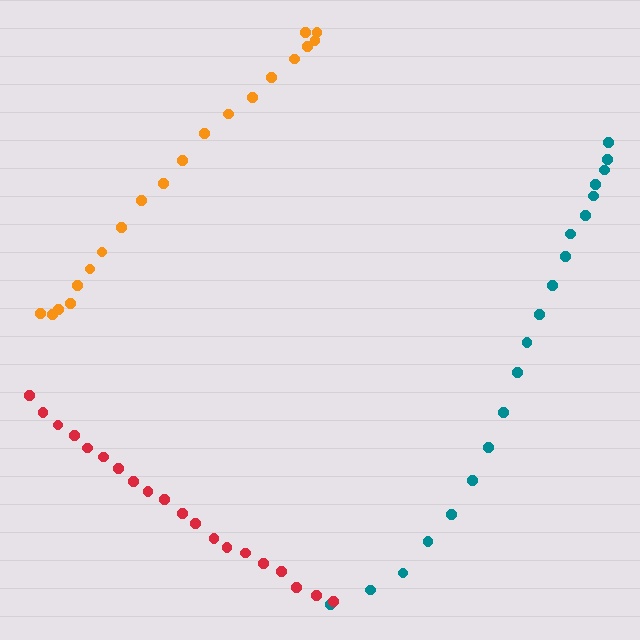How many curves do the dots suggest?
There are 3 distinct paths.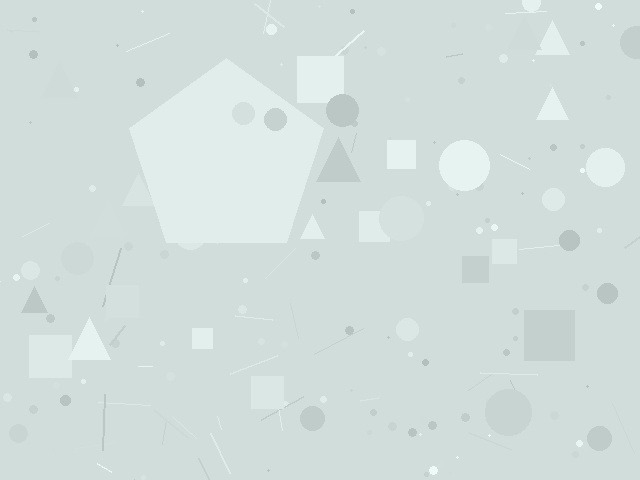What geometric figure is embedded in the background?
A pentagon is embedded in the background.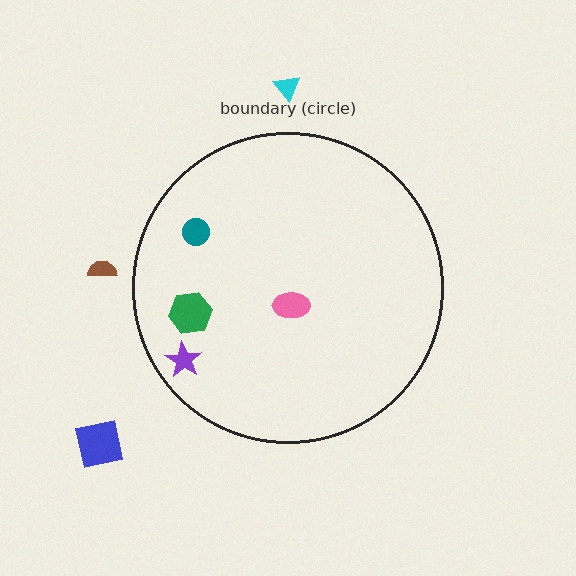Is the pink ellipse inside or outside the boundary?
Inside.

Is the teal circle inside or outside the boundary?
Inside.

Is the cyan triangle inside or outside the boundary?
Outside.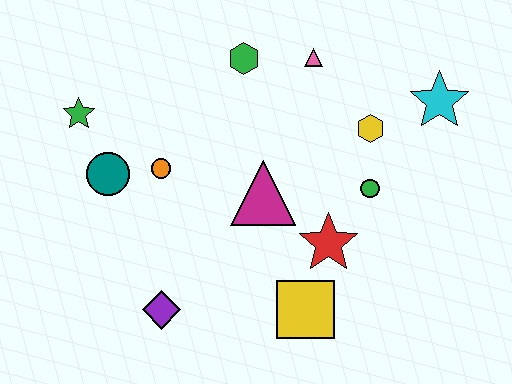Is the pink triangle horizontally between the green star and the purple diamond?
No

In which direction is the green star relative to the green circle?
The green star is to the left of the green circle.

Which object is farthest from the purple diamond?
The cyan star is farthest from the purple diamond.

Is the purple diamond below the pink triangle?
Yes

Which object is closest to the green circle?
The yellow hexagon is closest to the green circle.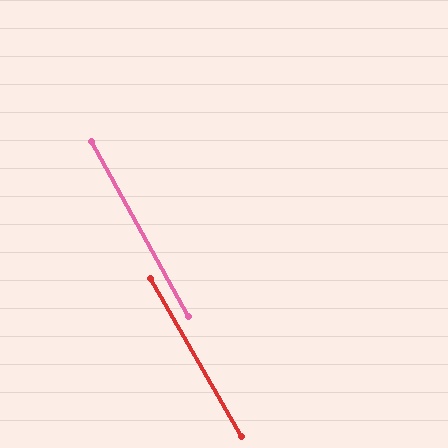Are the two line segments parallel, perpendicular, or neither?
Parallel — their directions differ by only 1.0°.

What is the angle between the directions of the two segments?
Approximately 1 degree.